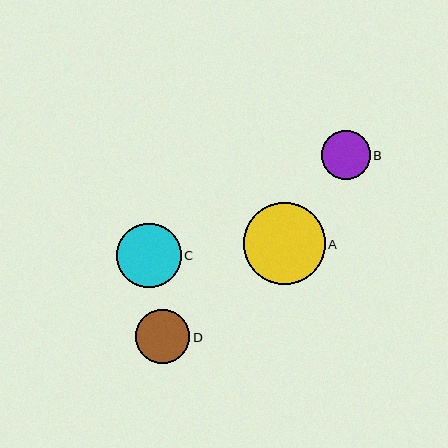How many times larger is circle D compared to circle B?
Circle D is approximately 1.1 times the size of circle B.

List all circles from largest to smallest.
From largest to smallest: A, C, D, B.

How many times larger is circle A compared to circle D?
Circle A is approximately 1.5 times the size of circle D.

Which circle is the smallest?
Circle B is the smallest with a size of approximately 49 pixels.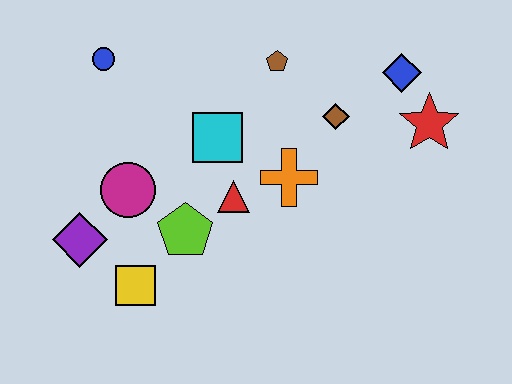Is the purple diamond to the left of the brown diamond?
Yes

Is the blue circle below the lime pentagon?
No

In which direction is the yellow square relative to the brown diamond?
The yellow square is to the left of the brown diamond.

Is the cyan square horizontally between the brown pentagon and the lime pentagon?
Yes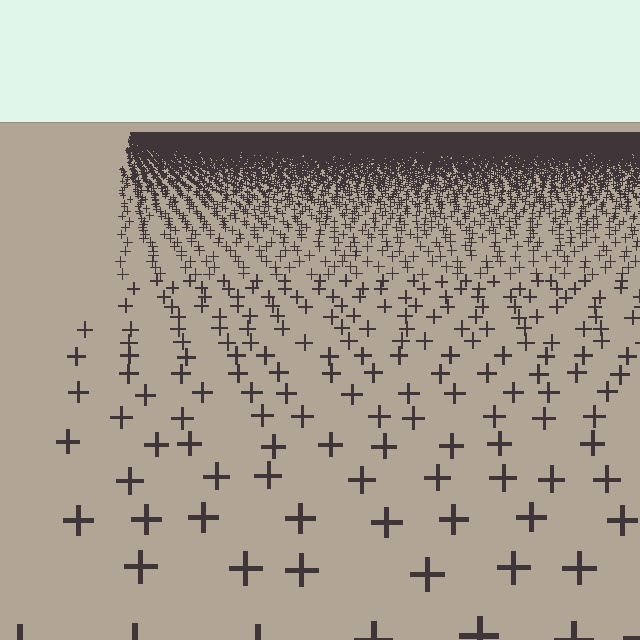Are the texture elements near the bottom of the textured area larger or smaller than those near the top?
Larger. Near the bottom, elements are closer to the viewer and appear at a bigger on-screen size.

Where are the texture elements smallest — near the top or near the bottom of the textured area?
Near the top.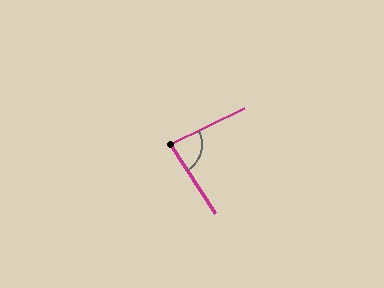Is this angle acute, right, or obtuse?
It is acute.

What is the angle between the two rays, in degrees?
Approximately 83 degrees.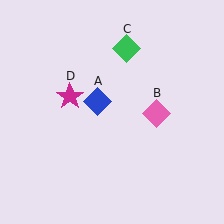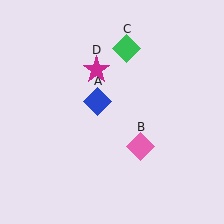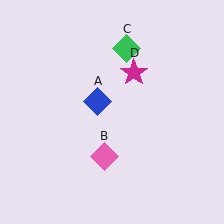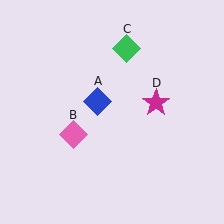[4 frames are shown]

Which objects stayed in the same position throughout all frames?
Blue diamond (object A) and green diamond (object C) remained stationary.